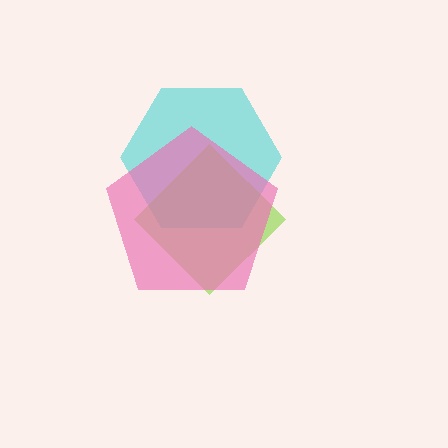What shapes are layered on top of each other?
The layered shapes are: a cyan hexagon, a lime diamond, a pink pentagon.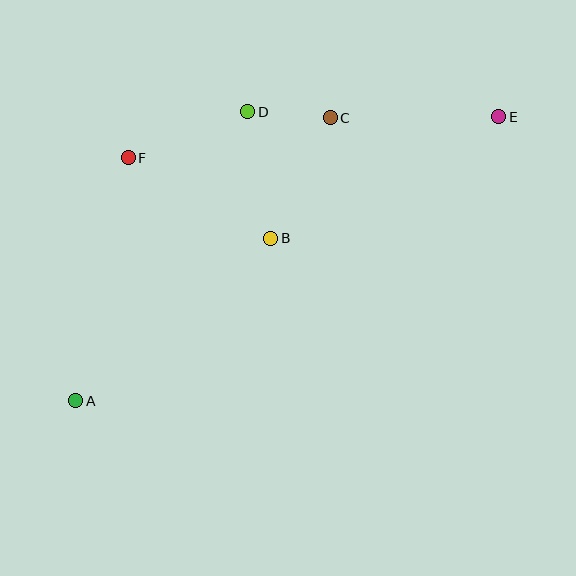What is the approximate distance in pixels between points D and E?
The distance between D and E is approximately 251 pixels.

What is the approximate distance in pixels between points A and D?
The distance between A and D is approximately 336 pixels.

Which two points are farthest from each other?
Points A and E are farthest from each other.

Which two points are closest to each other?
Points C and D are closest to each other.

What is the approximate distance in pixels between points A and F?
The distance between A and F is approximately 249 pixels.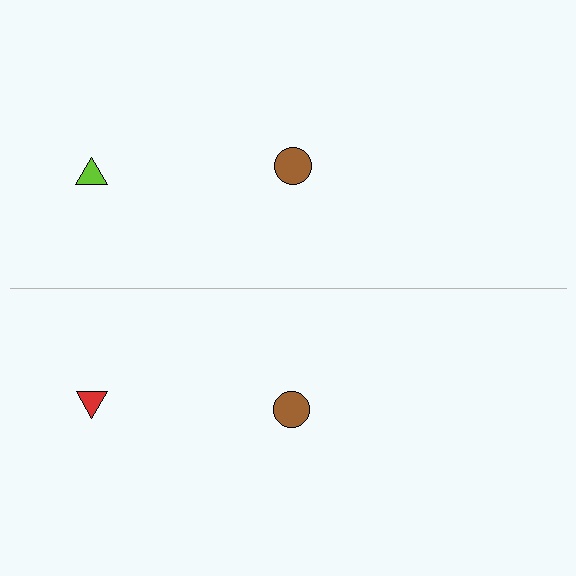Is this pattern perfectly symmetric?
No, the pattern is not perfectly symmetric. The red triangle on the bottom side breaks the symmetry — its mirror counterpart is lime.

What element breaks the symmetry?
The red triangle on the bottom side breaks the symmetry — its mirror counterpart is lime.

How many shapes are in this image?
There are 4 shapes in this image.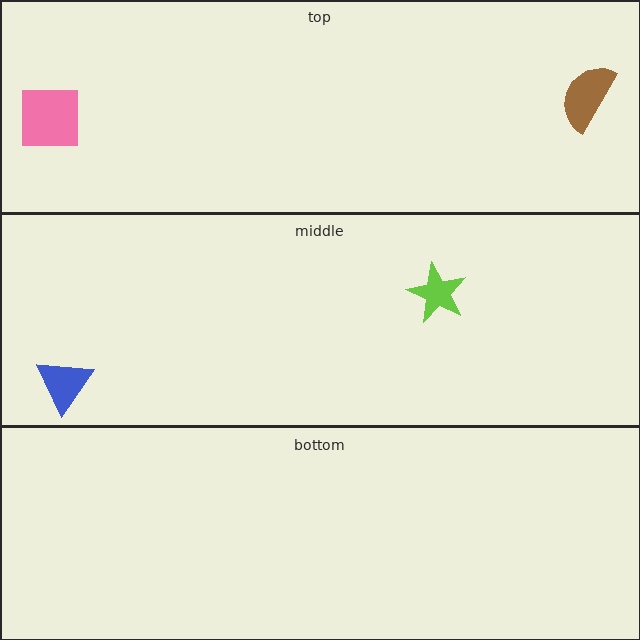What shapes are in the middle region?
The lime star, the blue triangle.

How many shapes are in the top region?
2.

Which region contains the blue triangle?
The middle region.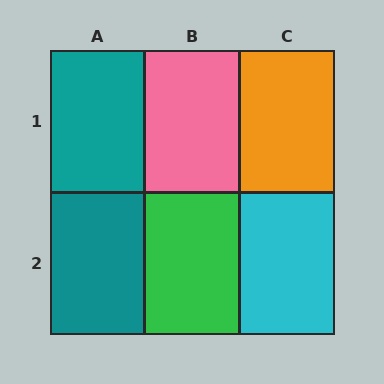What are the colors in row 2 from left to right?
Teal, green, cyan.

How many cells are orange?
1 cell is orange.